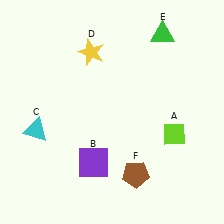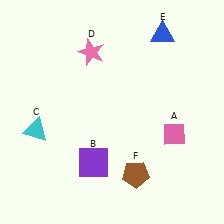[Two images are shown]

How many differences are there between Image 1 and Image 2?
There are 3 differences between the two images.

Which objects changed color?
A changed from lime to pink. D changed from yellow to pink. E changed from green to blue.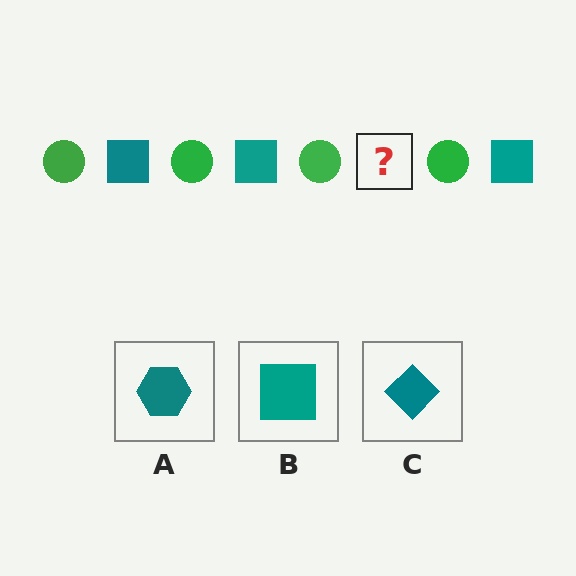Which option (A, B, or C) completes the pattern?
B.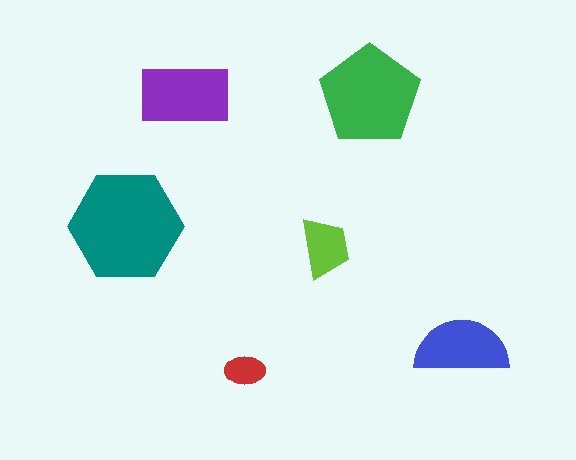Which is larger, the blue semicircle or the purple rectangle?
The purple rectangle.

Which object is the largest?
The teal hexagon.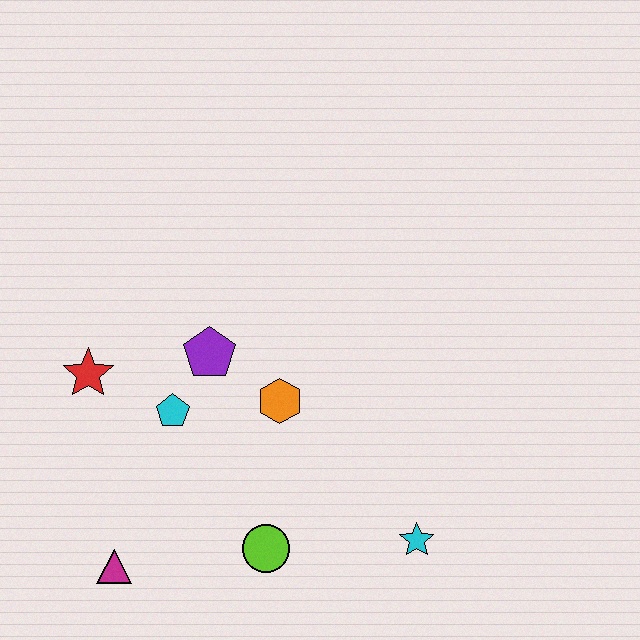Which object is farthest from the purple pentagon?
The cyan star is farthest from the purple pentagon.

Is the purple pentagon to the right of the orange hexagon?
No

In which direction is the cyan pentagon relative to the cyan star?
The cyan pentagon is to the left of the cyan star.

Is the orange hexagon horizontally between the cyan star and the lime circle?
Yes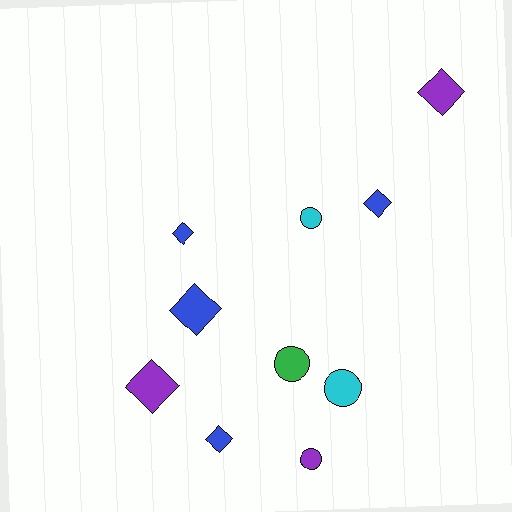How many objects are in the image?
There are 10 objects.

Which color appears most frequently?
Blue, with 4 objects.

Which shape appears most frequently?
Diamond, with 6 objects.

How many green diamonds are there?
There are no green diamonds.